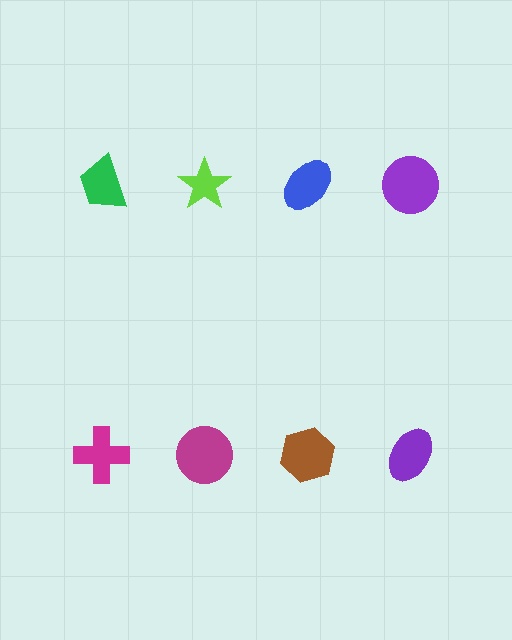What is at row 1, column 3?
A blue ellipse.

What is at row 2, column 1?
A magenta cross.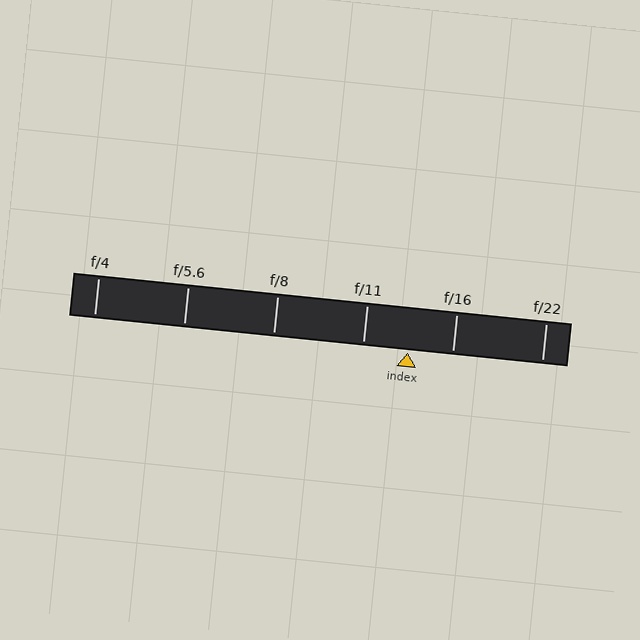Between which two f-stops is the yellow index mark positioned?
The index mark is between f/11 and f/16.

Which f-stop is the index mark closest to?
The index mark is closest to f/16.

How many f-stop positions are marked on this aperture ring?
There are 6 f-stop positions marked.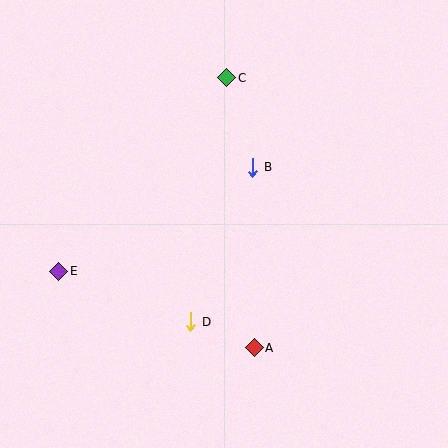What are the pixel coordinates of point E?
Point E is at (59, 271).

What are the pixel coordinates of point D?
Point D is at (191, 322).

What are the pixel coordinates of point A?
Point A is at (254, 348).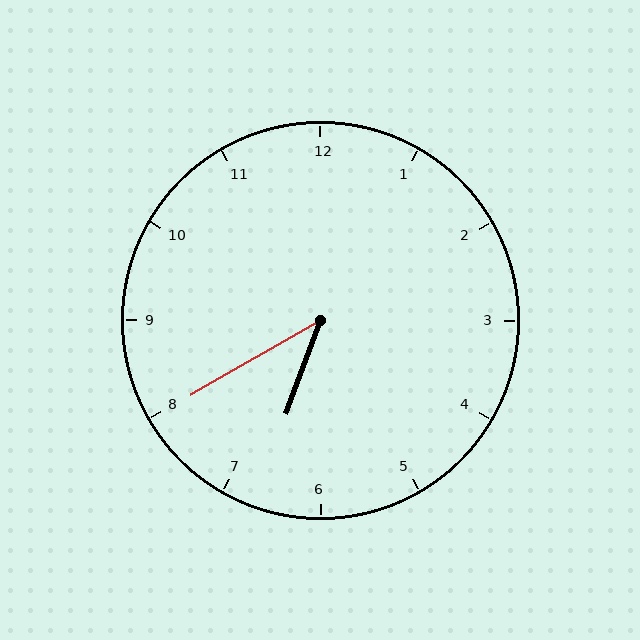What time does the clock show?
6:40.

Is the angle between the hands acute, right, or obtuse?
It is acute.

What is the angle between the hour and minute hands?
Approximately 40 degrees.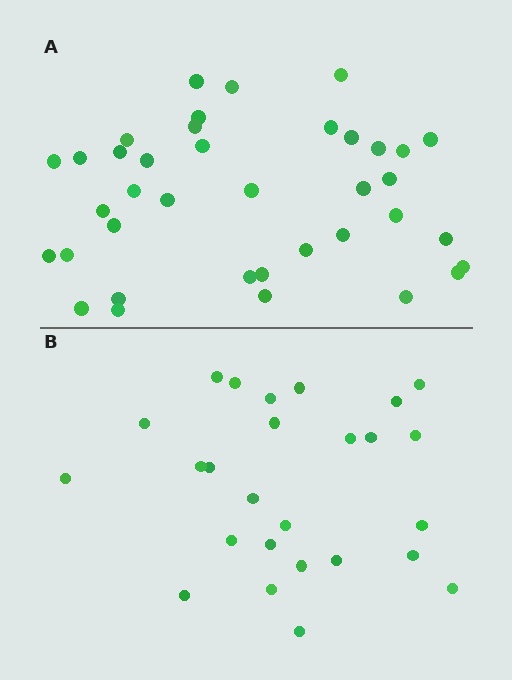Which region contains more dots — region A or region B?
Region A (the top region) has more dots.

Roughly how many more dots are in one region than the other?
Region A has roughly 12 or so more dots than region B.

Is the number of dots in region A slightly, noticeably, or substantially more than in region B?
Region A has substantially more. The ratio is roughly 1.5 to 1.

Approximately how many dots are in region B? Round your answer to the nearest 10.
About 30 dots. (The exact count is 26, which rounds to 30.)